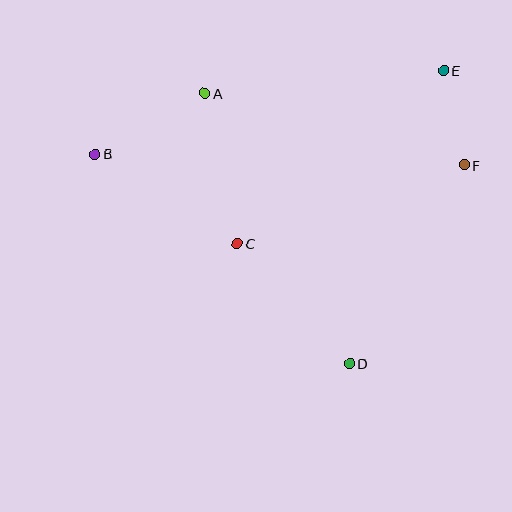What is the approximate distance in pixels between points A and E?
The distance between A and E is approximately 240 pixels.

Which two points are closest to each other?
Points E and F are closest to each other.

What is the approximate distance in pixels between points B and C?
The distance between B and C is approximately 168 pixels.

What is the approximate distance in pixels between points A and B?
The distance between A and B is approximately 125 pixels.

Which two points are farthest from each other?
Points B and F are farthest from each other.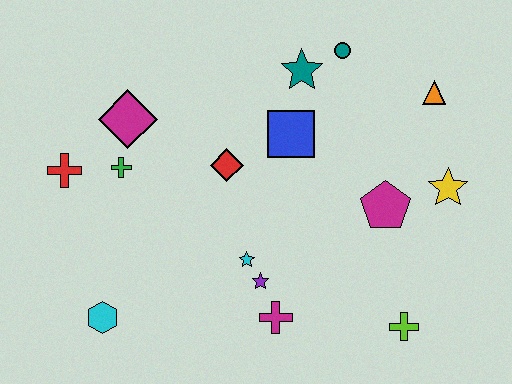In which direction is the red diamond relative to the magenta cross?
The red diamond is above the magenta cross.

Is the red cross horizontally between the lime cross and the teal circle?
No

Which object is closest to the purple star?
The cyan star is closest to the purple star.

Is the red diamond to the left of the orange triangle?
Yes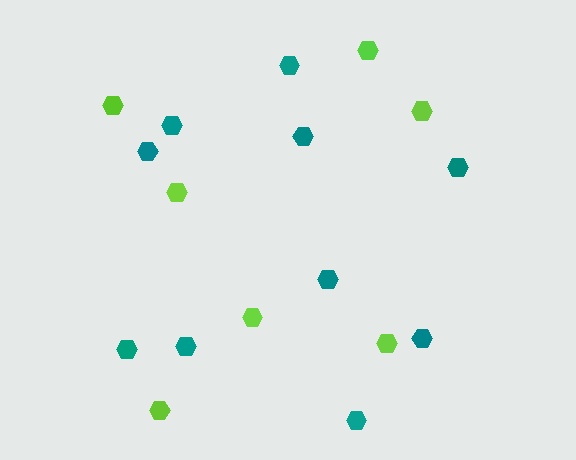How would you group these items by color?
There are 2 groups: one group of lime hexagons (7) and one group of teal hexagons (10).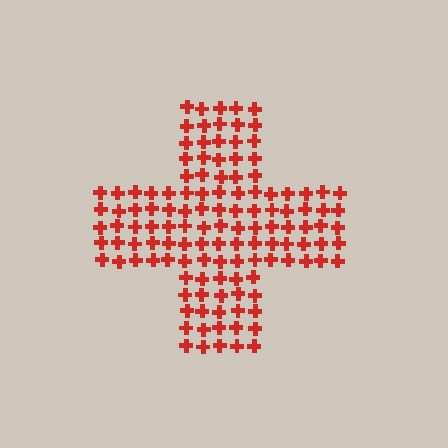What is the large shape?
The large shape is a cross.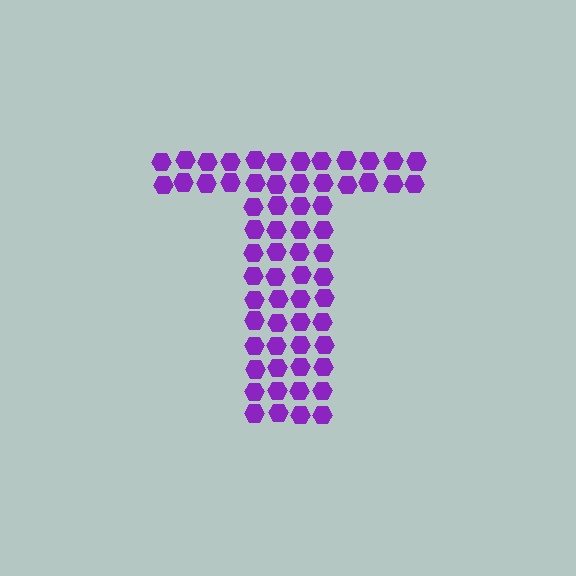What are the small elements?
The small elements are hexagons.